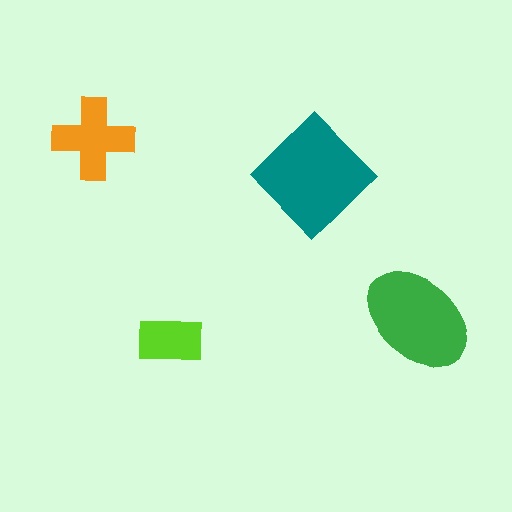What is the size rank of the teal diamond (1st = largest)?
1st.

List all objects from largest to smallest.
The teal diamond, the green ellipse, the orange cross, the lime rectangle.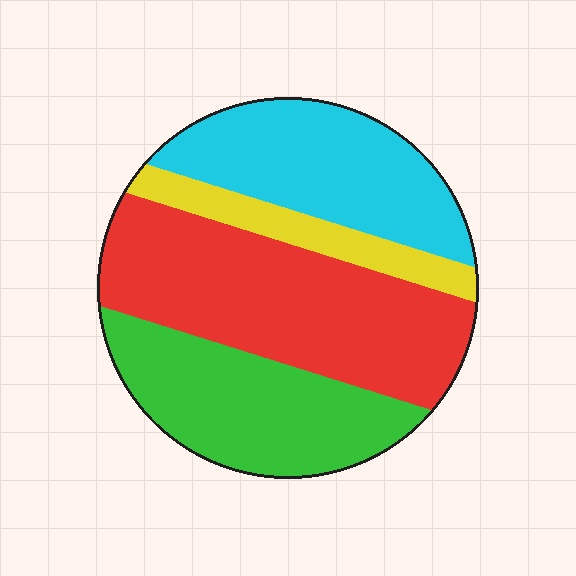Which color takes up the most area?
Red, at roughly 40%.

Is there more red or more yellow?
Red.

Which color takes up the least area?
Yellow, at roughly 10%.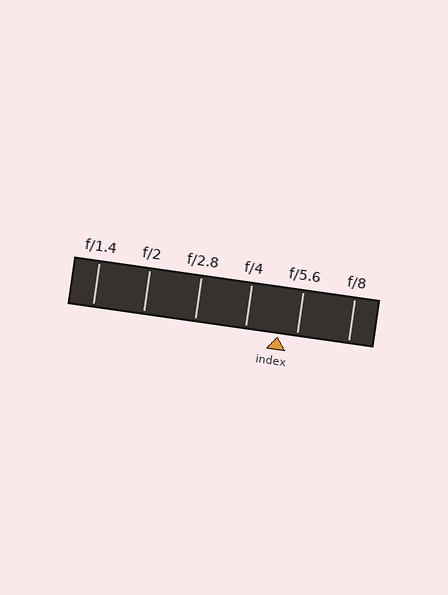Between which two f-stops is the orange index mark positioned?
The index mark is between f/4 and f/5.6.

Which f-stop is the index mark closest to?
The index mark is closest to f/5.6.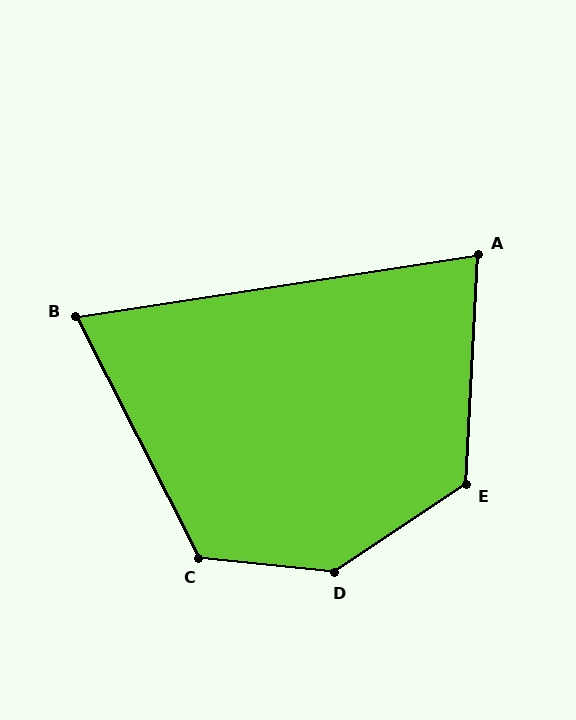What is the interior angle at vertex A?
Approximately 78 degrees (acute).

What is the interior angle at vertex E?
Approximately 127 degrees (obtuse).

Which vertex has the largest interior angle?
D, at approximately 140 degrees.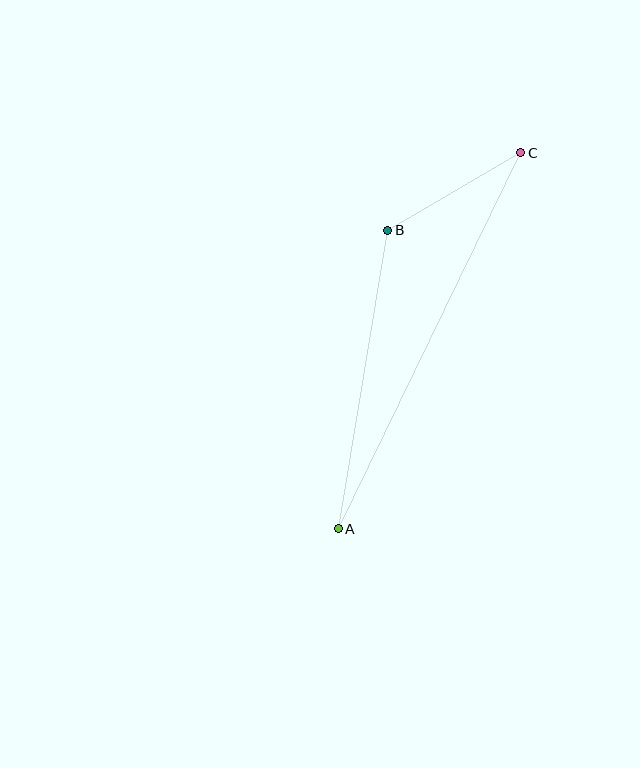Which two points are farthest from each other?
Points A and C are farthest from each other.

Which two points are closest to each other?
Points B and C are closest to each other.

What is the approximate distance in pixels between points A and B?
The distance between A and B is approximately 303 pixels.